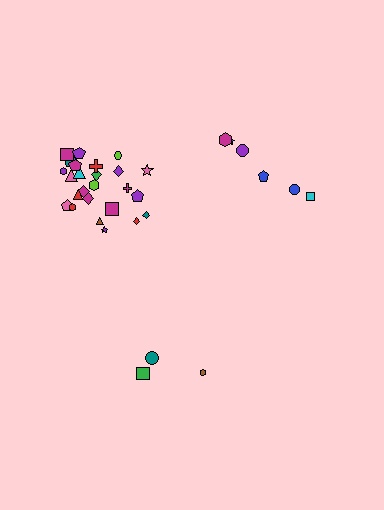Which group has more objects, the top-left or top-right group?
The top-left group.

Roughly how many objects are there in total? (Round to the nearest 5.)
Roughly 35 objects in total.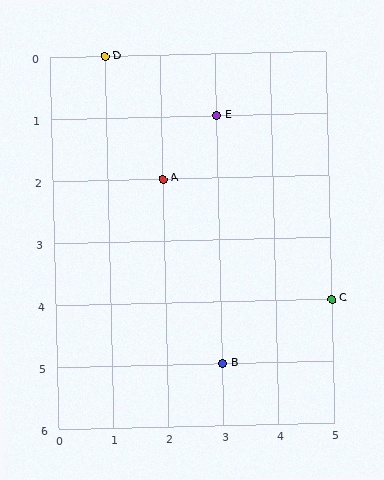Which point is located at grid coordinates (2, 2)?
Point A is at (2, 2).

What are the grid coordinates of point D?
Point D is at grid coordinates (1, 0).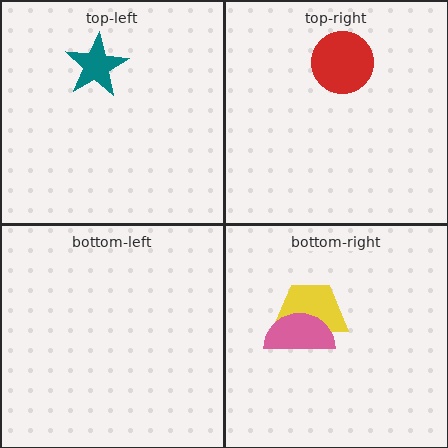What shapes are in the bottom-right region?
The yellow trapezoid, the pink semicircle.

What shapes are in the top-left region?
The teal star.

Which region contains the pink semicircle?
The bottom-right region.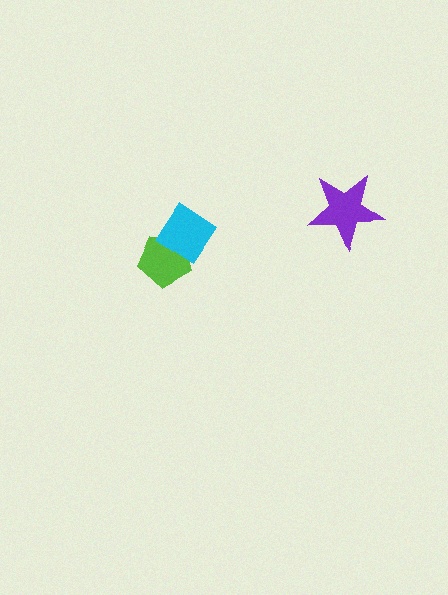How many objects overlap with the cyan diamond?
1 object overlaps with the cyan diamond.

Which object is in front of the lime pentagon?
The cyan diamond is in front of the lime pentagon.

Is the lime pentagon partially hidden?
Yes, it is partially covered by another shape.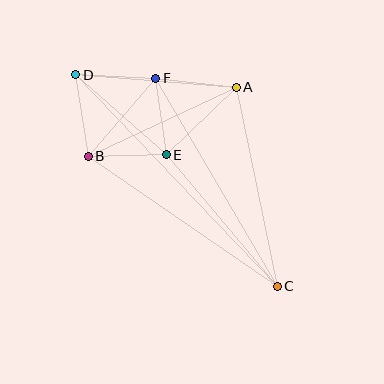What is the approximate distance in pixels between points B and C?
The distance between B and C is approximately 229 pixels.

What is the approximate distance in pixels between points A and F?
The distance between A and F is approximately 81 pixels.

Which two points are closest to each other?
Points E and F are closest to each other.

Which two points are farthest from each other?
Points C and D are farthest from each other.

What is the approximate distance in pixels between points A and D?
The distance between A and D is approximately 161 pixels.